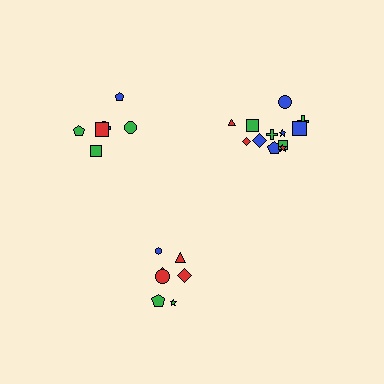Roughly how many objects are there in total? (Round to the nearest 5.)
Roughly 25 objects in total.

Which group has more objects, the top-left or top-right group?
The top-right group.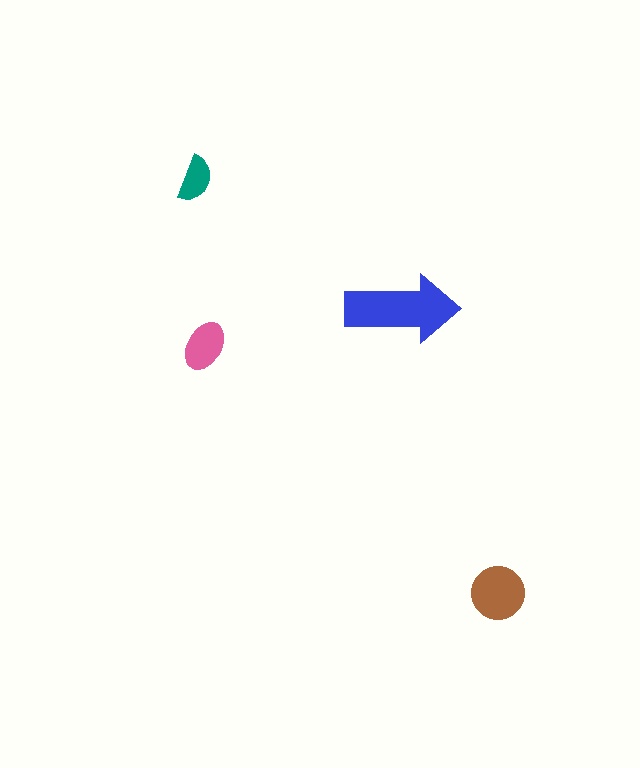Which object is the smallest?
The teal semicircle.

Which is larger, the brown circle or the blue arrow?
The blue arrow.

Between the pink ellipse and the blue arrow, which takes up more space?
The blue arrow.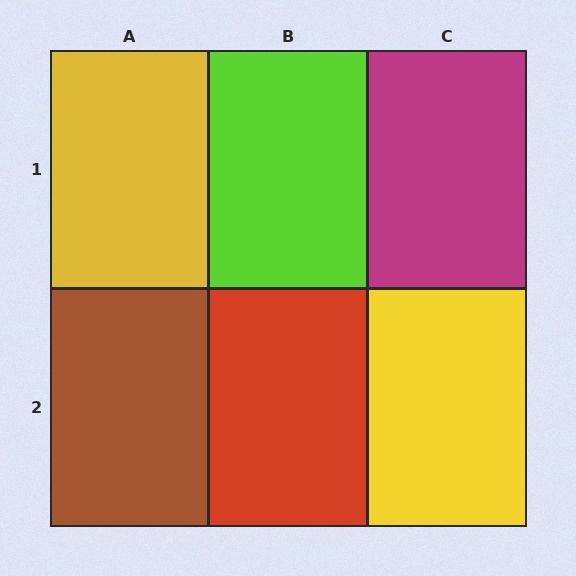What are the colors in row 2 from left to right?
Brown, red, yellow.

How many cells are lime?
1 cell is lime.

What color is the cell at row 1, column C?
Magenta.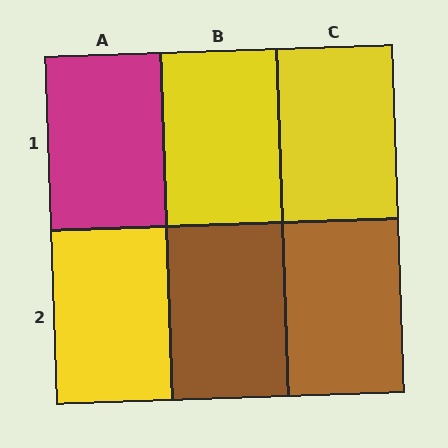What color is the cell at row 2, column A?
Yellow.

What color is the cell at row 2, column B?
Brown.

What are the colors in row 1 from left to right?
Magenta, yellow, yellow.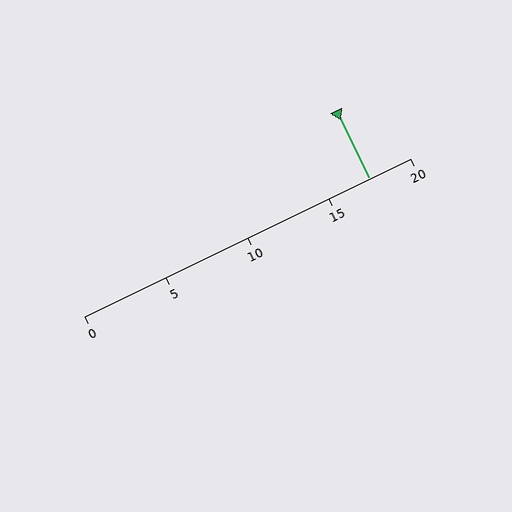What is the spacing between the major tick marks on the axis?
The major ticks are spaced 5 apart.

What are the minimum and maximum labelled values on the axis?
The axis runs from 0 to 20.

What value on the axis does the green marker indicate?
The marker indicates approximately 17.5.